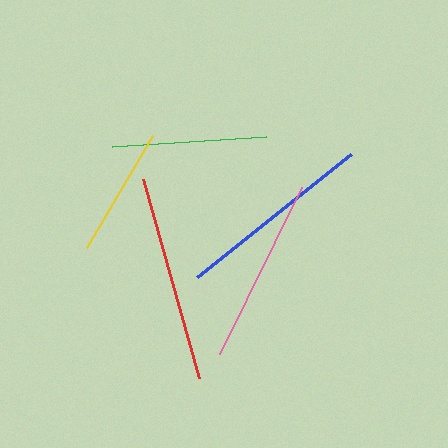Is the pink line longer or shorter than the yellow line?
The pink line is longer than the yellow line.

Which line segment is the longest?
The red line is the longest at approximately 206 pixels.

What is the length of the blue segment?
The blue segment is approximately 198 pixels long.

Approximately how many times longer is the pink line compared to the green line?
The pink line is approximately 1.2 times the length of the green line.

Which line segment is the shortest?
The yellow line is the shortest at approximately 131 pixels.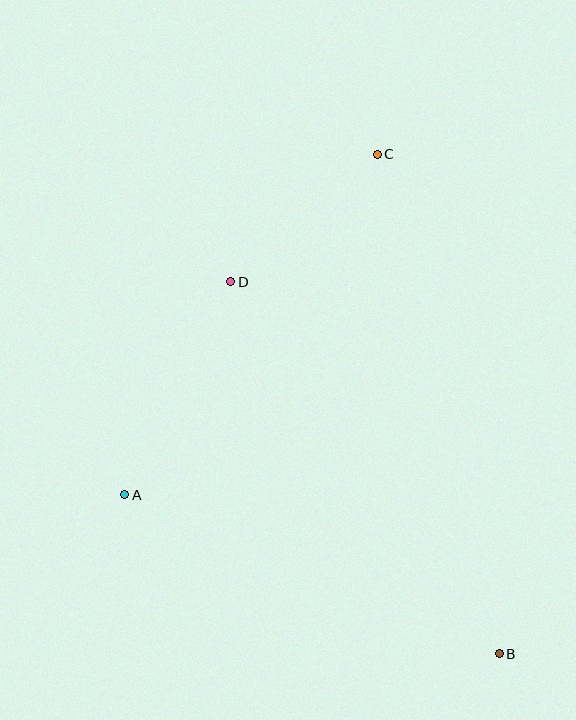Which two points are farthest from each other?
Points B and C are farthest from each other.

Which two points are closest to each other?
Points C and D are closest to each other.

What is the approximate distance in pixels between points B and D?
The distance between B and D is approximately 459 pixels.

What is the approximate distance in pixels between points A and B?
The distance between A and B is approximately 408 pixels.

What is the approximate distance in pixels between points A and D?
The distance between A and D is approximately 238 pixels.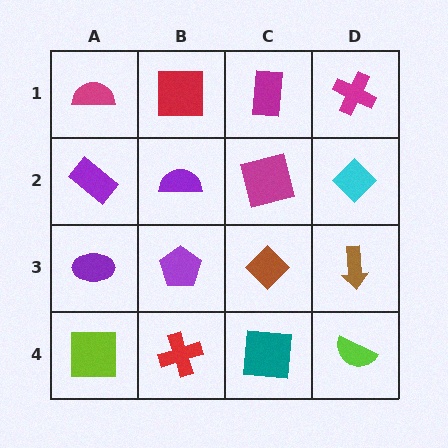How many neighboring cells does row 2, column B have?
4.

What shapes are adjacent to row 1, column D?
A cyan diamond (row 2, column D), a magenta rectangle (row 1, column C).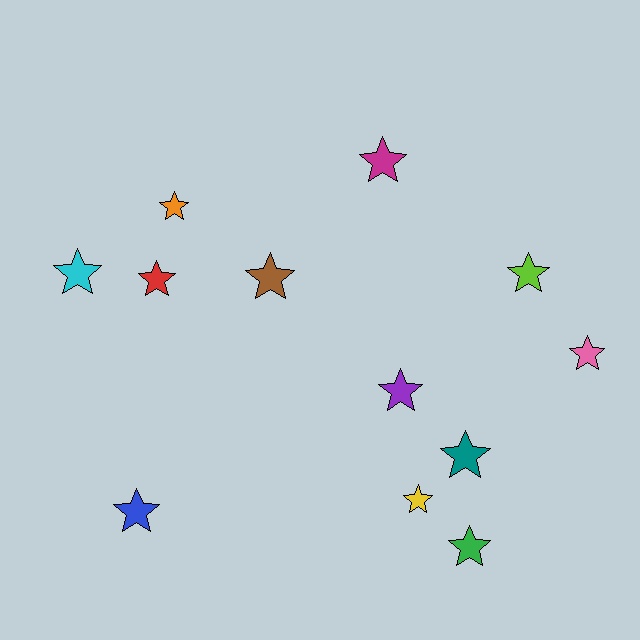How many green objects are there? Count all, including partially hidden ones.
There is 1 green object.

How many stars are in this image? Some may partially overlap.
There are 12 stars.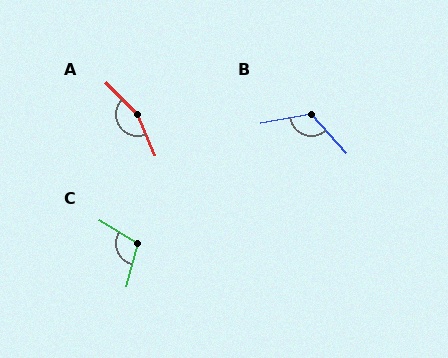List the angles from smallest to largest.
C (106°), B (123°), A (158°).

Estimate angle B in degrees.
Approximately 123 degrees.